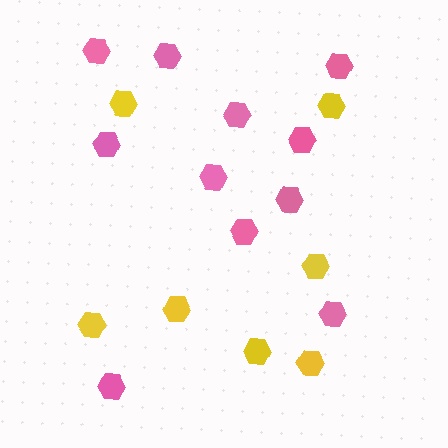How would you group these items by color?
There are 2 groups: one group of yellow hexagons (7) and one group of pink hexagons (11).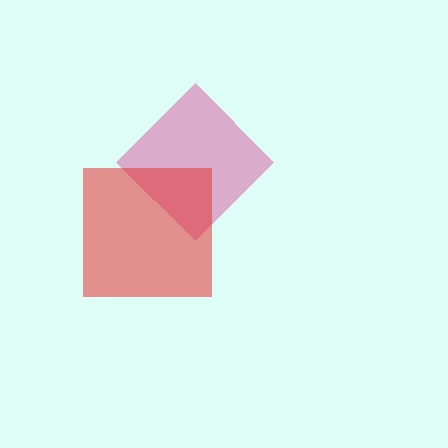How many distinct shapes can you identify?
There are 2 distinct shapes: a magenta diamond, a red square.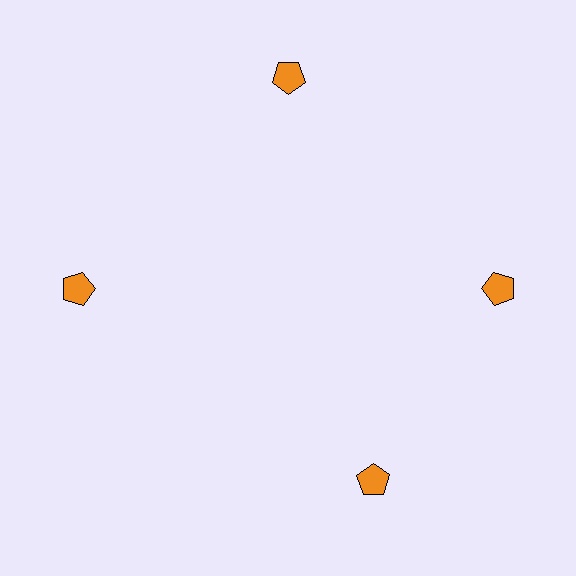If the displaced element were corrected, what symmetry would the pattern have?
It would have 4-fold rotational symmetry — the pattern would map onto itself every 90 degrees.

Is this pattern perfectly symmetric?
No. The 4 orange pentagons are arranged in a ring, but one element near the 6 o'clock position is rotated out of alignment along the ring, breaking the 4-fold rotational symmetry.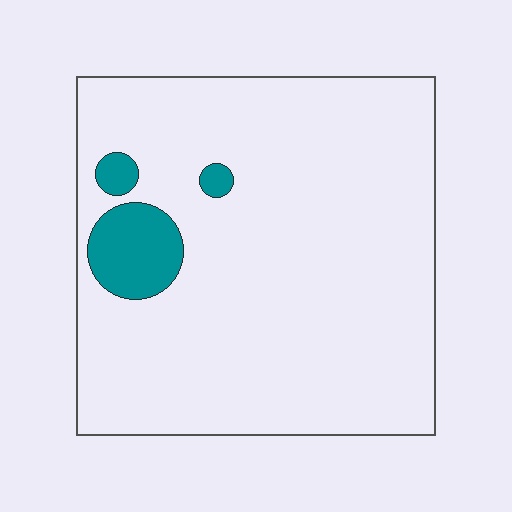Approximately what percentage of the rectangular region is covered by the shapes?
Approximately 10%.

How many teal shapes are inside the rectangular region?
3.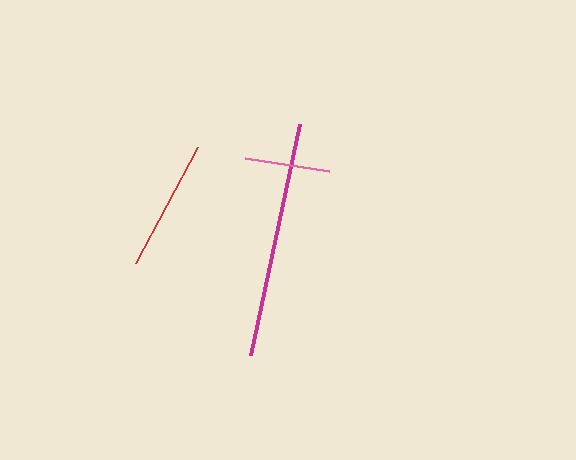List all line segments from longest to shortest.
From longest to shortest: magenta, red, pink.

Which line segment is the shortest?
The pink line is the shortest at approximately 85 pixels.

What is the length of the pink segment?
The pink segment is approximately 85 pixels long.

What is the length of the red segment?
The red segment is approximately 132 pixels long.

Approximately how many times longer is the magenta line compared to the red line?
The magenta line is approximately 1.8 times the length of the red line.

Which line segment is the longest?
The magenta line is the longest at approximately 236 pixels.